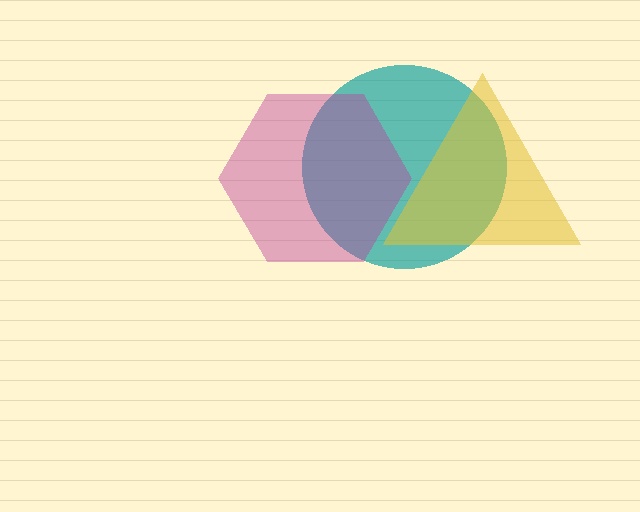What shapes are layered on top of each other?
The layered shapes are: a teal circle, a yellow triangle, a magenta hexagon.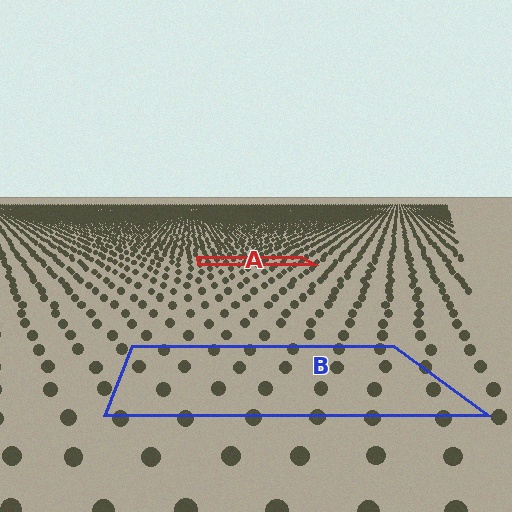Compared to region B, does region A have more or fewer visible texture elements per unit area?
Region A has more texture elements per unit area — they are packed more densely because it is farther away.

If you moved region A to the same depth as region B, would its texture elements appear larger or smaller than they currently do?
They would appear larger. At a closer depth, the same texture elements are projected at a bigger on-screen size.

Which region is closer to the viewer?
Region B is closer. The texture elements there are larger and more spread out.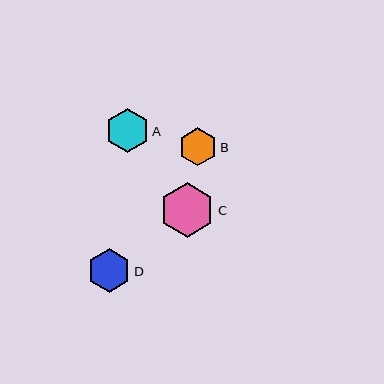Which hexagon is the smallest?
Hexagon B is the smallest with a size of approximately 38 pixels.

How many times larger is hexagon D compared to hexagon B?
Hexagon D is approximately 1.2 times the size of hexagon B.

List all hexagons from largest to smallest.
From largest to smallest: C, A, D, B.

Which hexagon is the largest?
Hexagon C is the largest with a size of approximately 55 pixels.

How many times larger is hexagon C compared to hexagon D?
Hexagon C is approximately 1.3 times the size of hexagon D.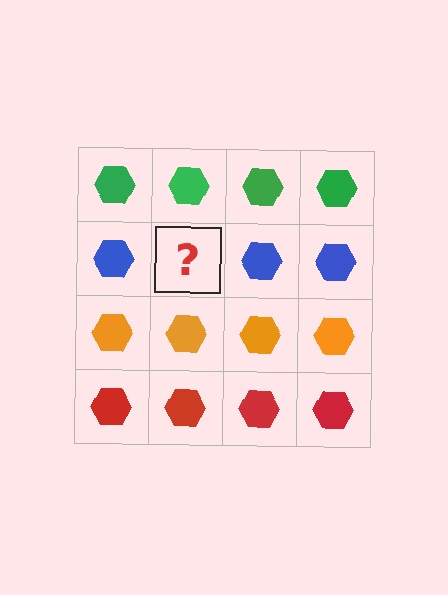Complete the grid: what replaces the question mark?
The question mark should be replaced with a blue hexagon.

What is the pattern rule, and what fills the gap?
The rule is that each row has a consistent color. The gap should be filled with a blue hexagon.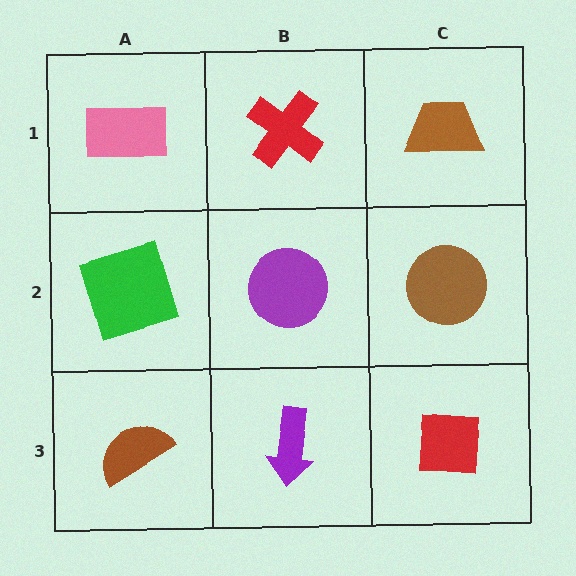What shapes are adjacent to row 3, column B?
A purple circle (row 2, column B), a brown semicircle (row 3, column A), a red square (row 3, column C).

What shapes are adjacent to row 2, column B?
A red cross (row 1, column B), a purple arrow (row 3, column B), a green square (row 2, column A), a brown circle (row 2, column C).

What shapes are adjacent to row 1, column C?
A brown circle (row 2, column C), a red cross (row 1, column B).